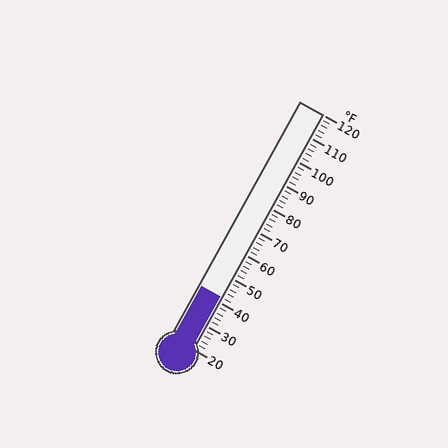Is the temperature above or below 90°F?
The temperature is below 90°F.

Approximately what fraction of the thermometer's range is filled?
The thermometer is filled to approximately 20% of its range.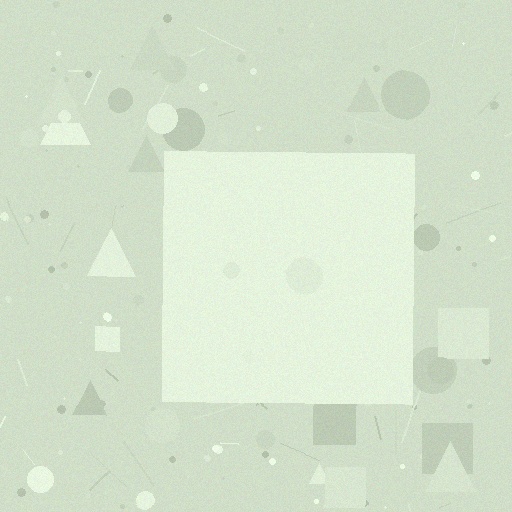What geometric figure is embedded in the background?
A square is embedded in the background.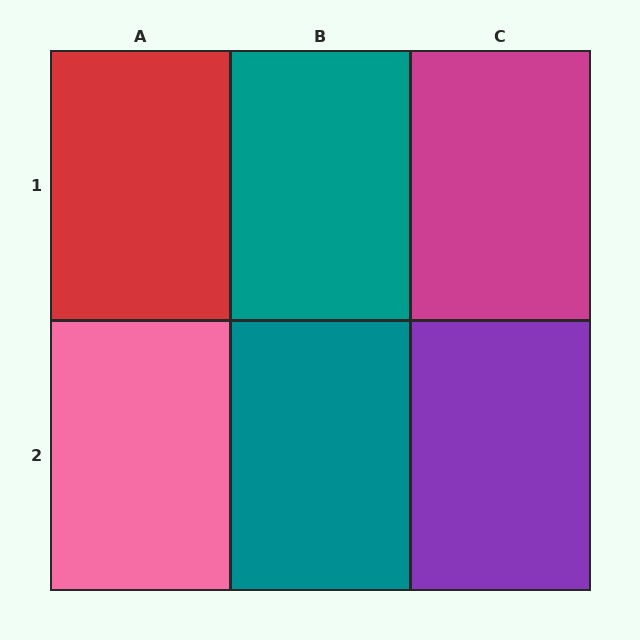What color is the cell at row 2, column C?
Purple.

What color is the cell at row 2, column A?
Pink.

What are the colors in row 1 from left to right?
Red, teal, magenta.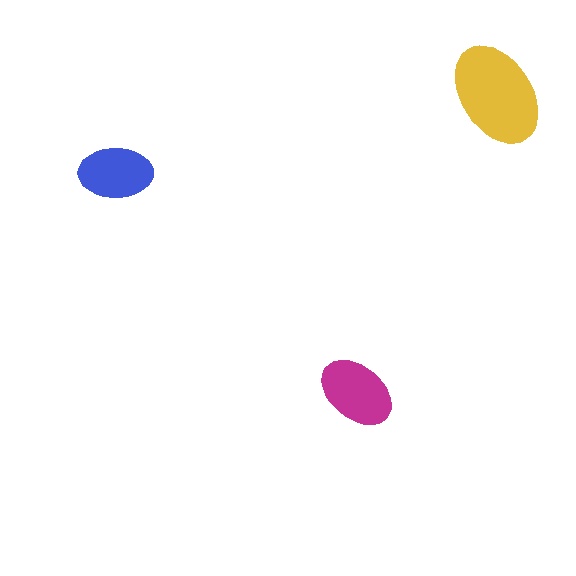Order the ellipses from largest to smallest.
the yellow one, the magenta one, the blue one.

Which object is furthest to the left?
The blue ellipse is leftmost.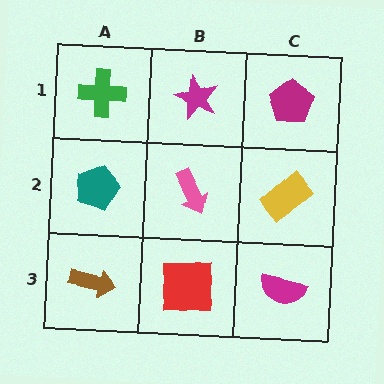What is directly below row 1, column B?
A pink arrow.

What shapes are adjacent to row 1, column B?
A pink arrow (row 2, column B), a green cross (row 1, column A), a magenta pentagon (row 1, column C).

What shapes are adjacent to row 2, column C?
A magenta pentagon (row 1, column C), a magenta semicircle (row 3, column C), a pink arrow (row 2, column B).